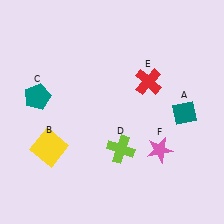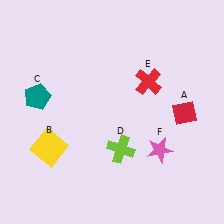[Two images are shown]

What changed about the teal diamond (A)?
In Image 1, A is teal. In Image 2, it changed to red.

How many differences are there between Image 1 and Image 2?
There is 1 difference between the two images.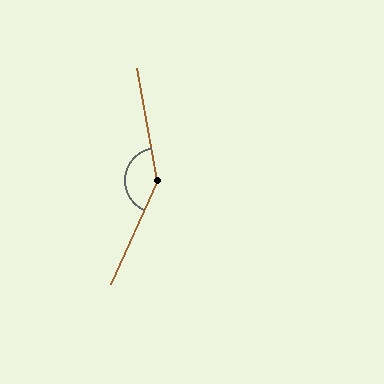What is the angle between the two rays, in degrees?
Approximately 145 degrees.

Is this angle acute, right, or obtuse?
It is obtuse.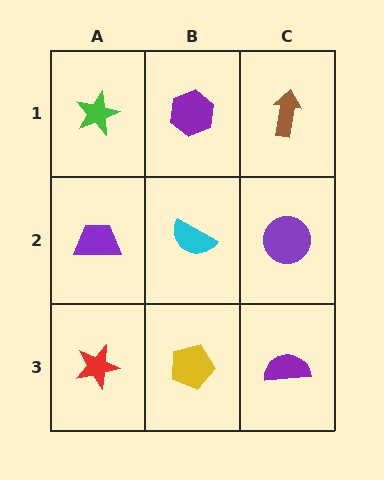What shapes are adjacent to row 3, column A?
A purple trapezoid (row 2, column A), a yellow pentagon (row 3, column B).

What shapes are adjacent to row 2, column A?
A green star (row 1, column A), a red star (row 3, column A), a cyan semicircle (row 2, column B).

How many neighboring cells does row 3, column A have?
2.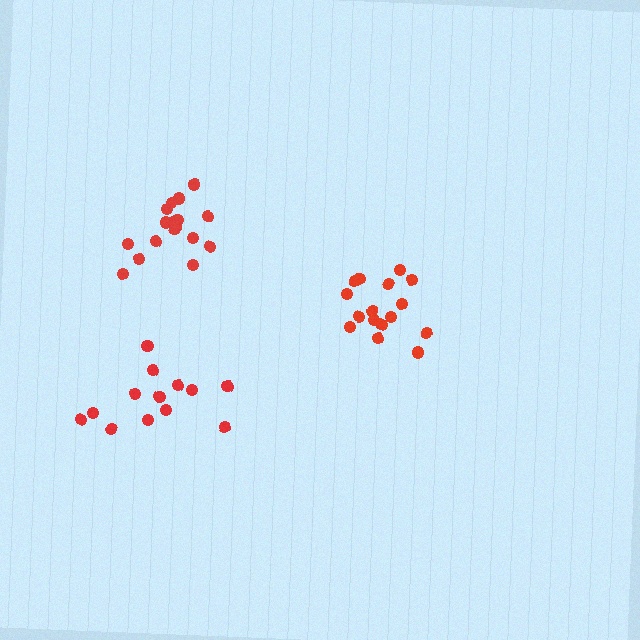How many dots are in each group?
Group 1: 16 dots, Group 2: 13 dots, Group 3: 17 dots (46 total).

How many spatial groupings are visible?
There are 3 spatial groupings.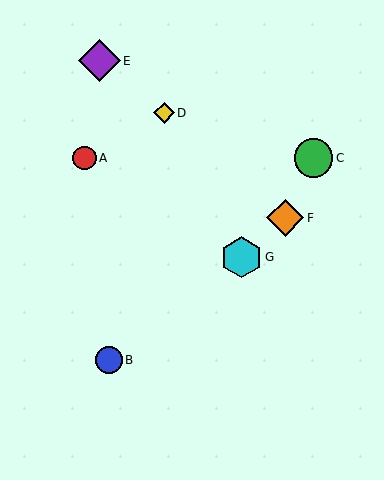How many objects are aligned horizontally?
2 objects (A, C) are aligned horizontally.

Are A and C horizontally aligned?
Yes, both are at y≈158.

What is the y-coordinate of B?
Object B is at y≈360.